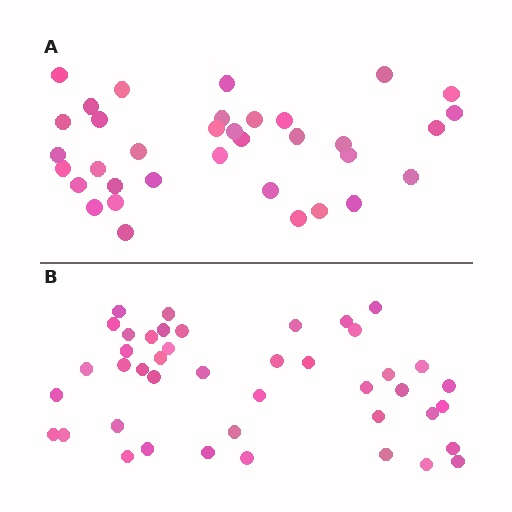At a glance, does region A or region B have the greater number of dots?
Region B (the bottom region) has more dots.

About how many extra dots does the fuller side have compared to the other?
Region B has roughly 8 or so more dots than region A.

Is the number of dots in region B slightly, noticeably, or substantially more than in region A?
Region B has only slightly more — the two regions are fairly close. The ratio is roughly 1.2 to 1.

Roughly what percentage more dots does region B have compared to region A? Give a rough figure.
About 25% more.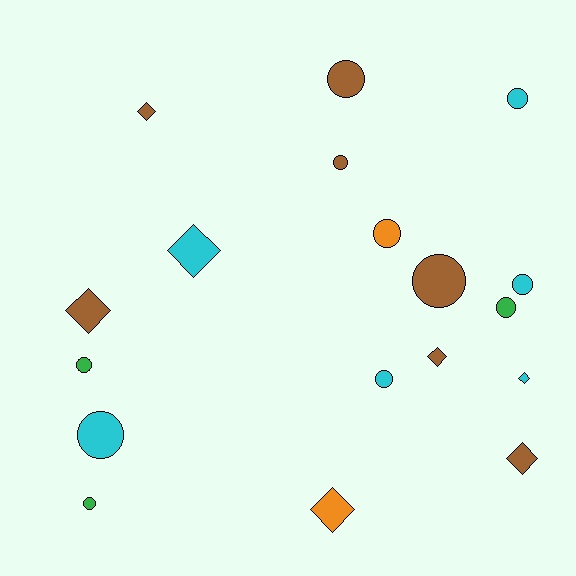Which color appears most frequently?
Brown, with 7 objects.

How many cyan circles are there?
There are 4 cyan circles.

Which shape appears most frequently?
Circle, with 11 objects.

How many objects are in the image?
There are 18 objects.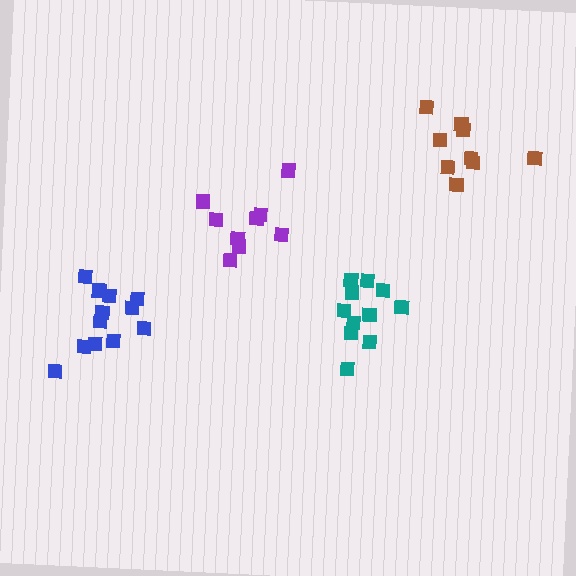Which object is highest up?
The brown cluster is topmost.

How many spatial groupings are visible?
There are 4 spatial groupings.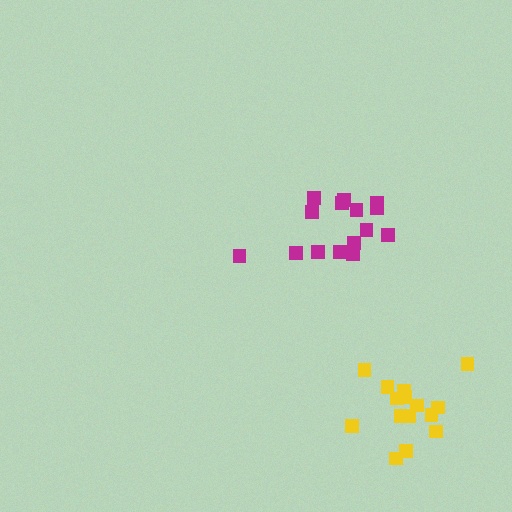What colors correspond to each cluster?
The clusters are colored: magenta, yellow.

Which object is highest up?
The magenta cluster is topmost.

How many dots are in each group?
Group 1: 15 dots, Group 2: 15 dots (30 total).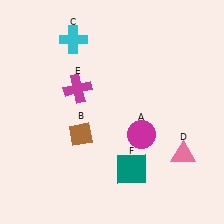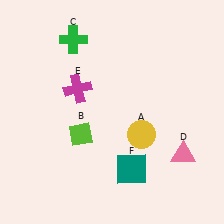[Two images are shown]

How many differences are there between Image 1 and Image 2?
There are 3 differences between the two images.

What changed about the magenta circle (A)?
In Image 1, A is magenta. In Image 2, it changed to yellow.